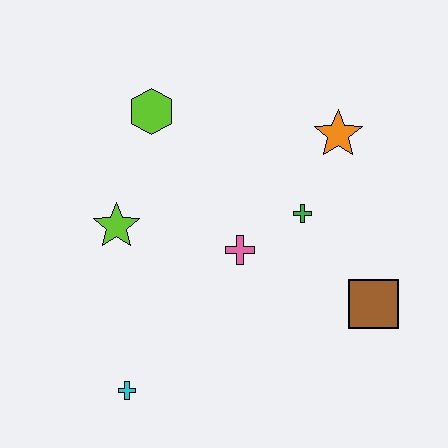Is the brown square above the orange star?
No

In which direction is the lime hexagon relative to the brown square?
The lime hexagon is to the left of the brown square.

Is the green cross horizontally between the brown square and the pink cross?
Yes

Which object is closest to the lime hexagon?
The lime star is closest to the lime hexagon.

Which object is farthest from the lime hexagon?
The brown square is farthest from the lime hexagon.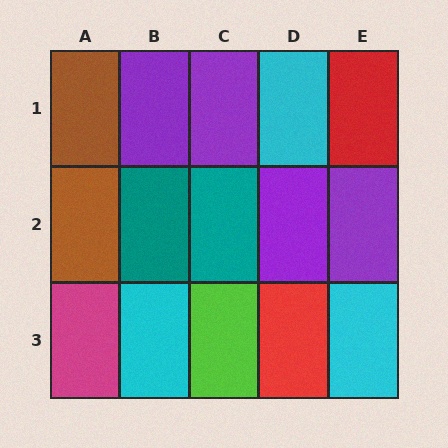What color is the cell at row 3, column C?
Lime.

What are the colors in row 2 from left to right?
Brown, teal, teal, purple, purple.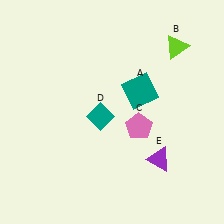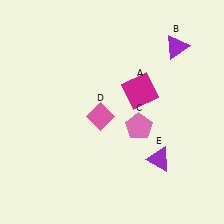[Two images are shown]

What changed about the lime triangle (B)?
In Image 1, B is lime. In Image 2, it changed to purple.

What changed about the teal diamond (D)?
In Image 1, D is teal. In Image 2, it changed to pink.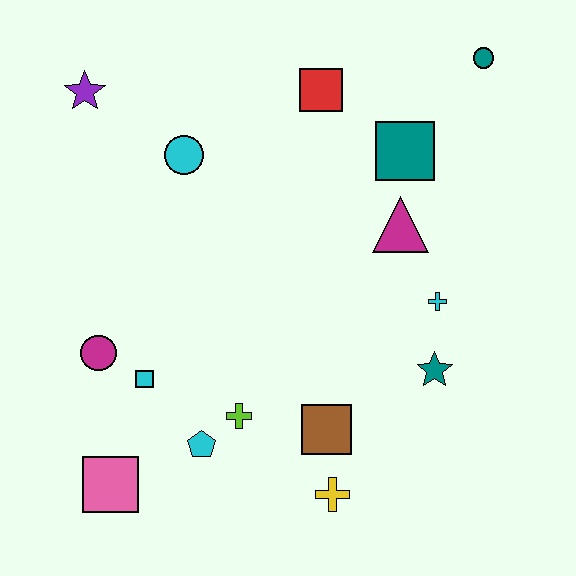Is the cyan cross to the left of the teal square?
No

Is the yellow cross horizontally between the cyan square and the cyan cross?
Yes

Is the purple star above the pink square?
Yes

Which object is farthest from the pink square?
The teal circle is farthest from the pink square.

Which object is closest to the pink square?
The cyan pentagon is closest to the pink square.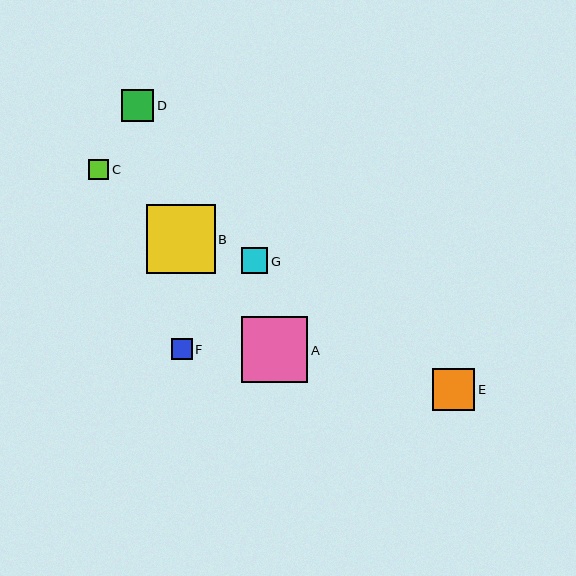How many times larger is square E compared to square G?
Square E is approximately 1.6 times the size of square G.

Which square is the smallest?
Square C is the smallest with a size of approximately 20 pixels.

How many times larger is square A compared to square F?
Square A is approximately 3.2 times the size of square F.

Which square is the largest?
Square B is the largest with a size of approximately 69 pixels.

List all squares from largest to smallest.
From largest to smallest: B, A, E, D, G, F, C.